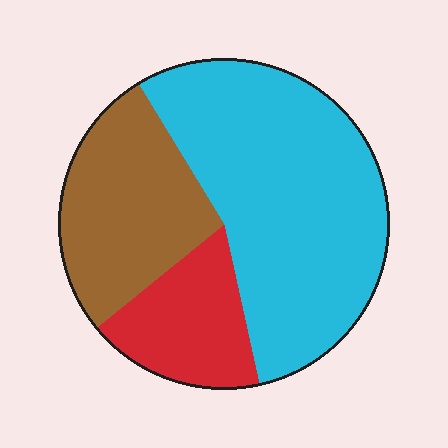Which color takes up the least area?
Red, at roughly 20%.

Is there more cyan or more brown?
Cyan.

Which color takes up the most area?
Cyan, at roughly 55%.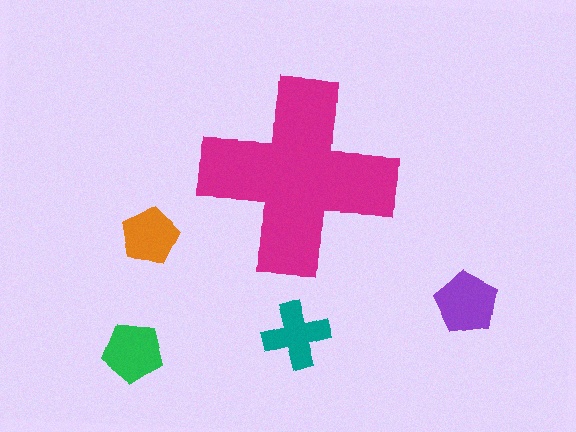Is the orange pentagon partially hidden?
No, the orange pentagon is fully visible.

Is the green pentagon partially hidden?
No, the green pentagon is fully visible.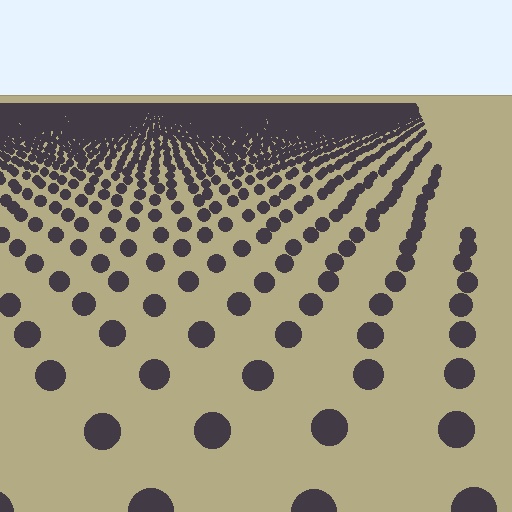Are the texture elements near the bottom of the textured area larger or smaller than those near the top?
Larger. Near the bottom, elements are closer to the viewer and appear at a bigger on-screen size.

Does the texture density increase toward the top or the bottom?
Density increases toward the top.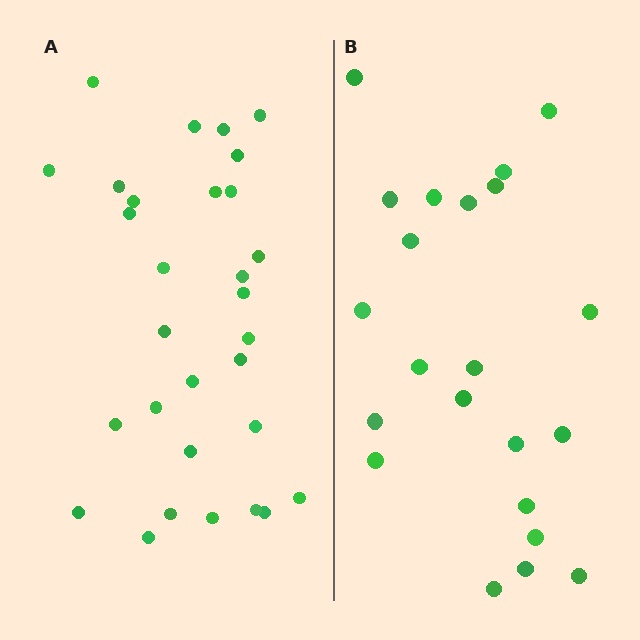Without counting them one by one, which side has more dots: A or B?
Region A (the left region) has more dots.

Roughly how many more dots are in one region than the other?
Region A has roughly 8 or so more dots than region B.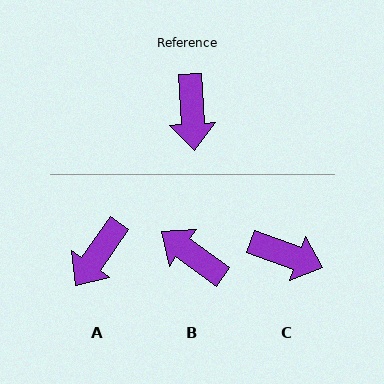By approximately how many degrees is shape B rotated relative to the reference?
Approximately 130 degrees clockwise.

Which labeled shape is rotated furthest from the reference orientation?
B, about 130 degrees away.